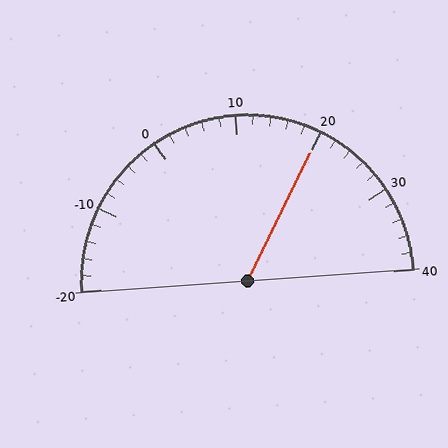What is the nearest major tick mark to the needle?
The nearest major tick mark is 20.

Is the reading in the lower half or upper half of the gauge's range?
The reading is in the upper half of the range (-20 to 40).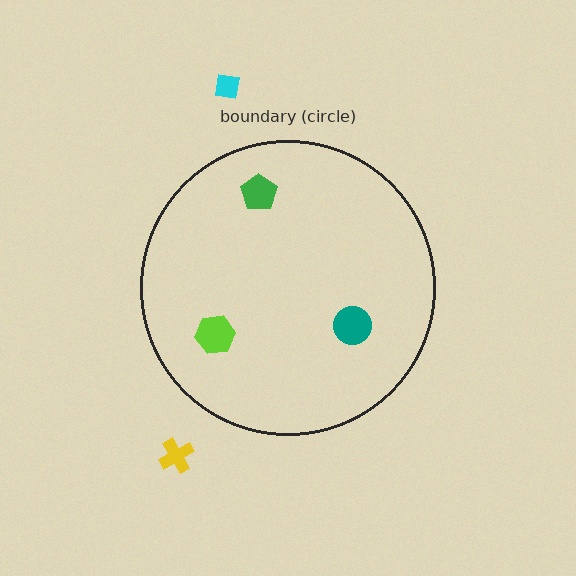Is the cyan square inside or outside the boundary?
Outside.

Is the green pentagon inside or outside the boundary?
Inside.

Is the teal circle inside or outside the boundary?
Inside.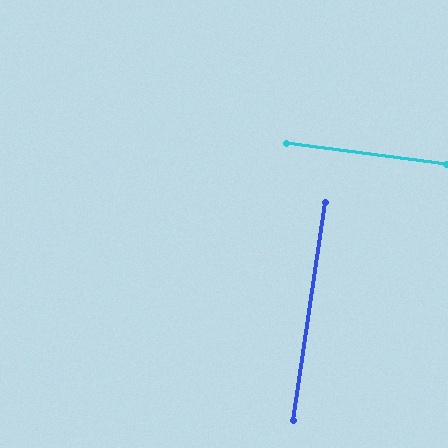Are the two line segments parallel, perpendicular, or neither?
Perpendicular — they meet at approximately 89°.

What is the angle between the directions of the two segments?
Approximately 89 degrees.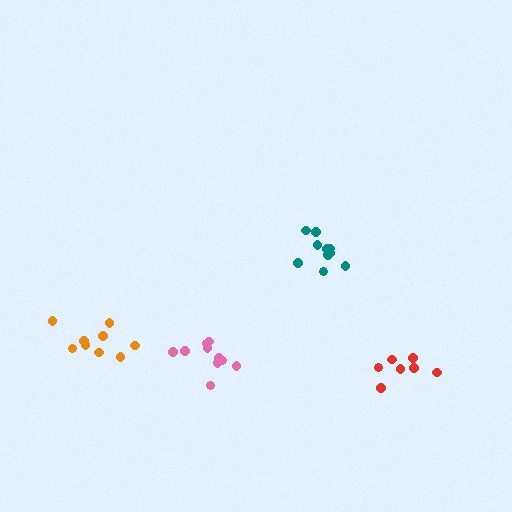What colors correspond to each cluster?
The clusters are colored: teal, orange, pink, red.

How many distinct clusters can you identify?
There are 4 distinct clusters.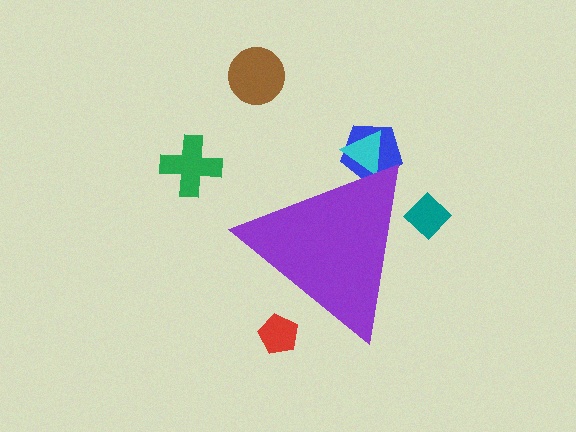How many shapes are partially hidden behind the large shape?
4 shapes are partially hidden.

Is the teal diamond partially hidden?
Yes, the teal diamond is partially hidden behind the purple triangle.